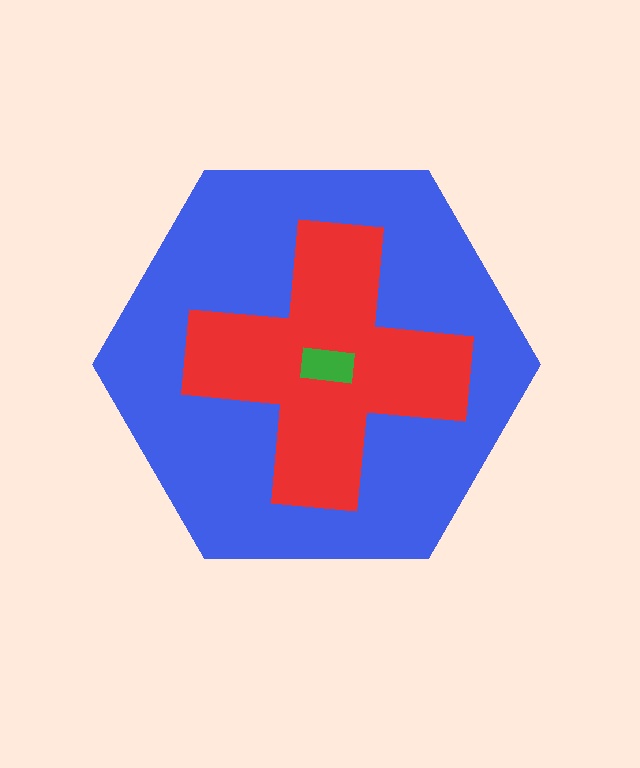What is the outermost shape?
The blue hexagon.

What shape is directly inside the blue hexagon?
The red cross.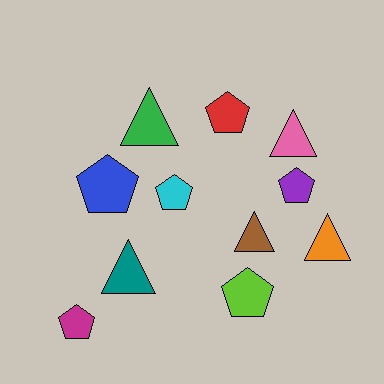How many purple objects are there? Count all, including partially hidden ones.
There is 1 purple object.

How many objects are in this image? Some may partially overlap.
There are 11 objects.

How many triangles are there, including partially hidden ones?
There are 5 triangles.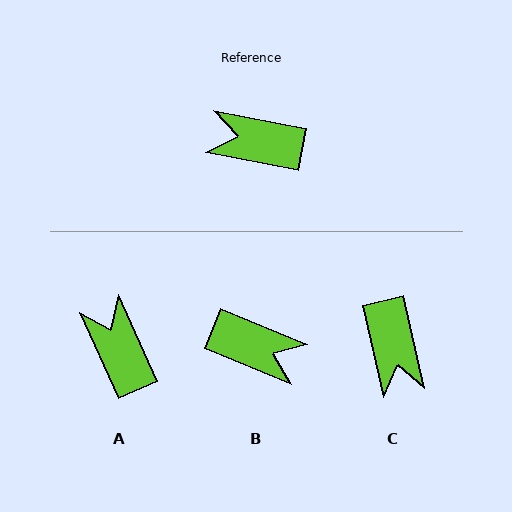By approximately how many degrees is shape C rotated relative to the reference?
Approximately 114 degrees counter-clockwise.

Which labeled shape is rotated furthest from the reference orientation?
B, about 169 degrees away.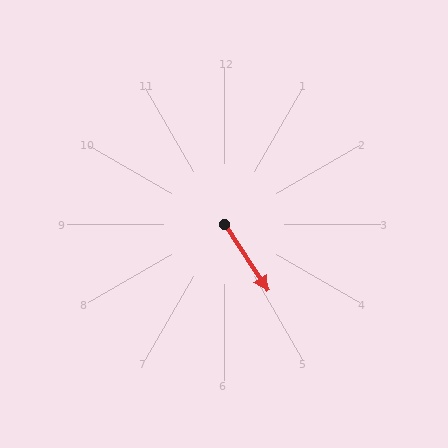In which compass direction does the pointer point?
Southeast.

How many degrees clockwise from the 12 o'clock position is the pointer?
Approximately 147 degrees.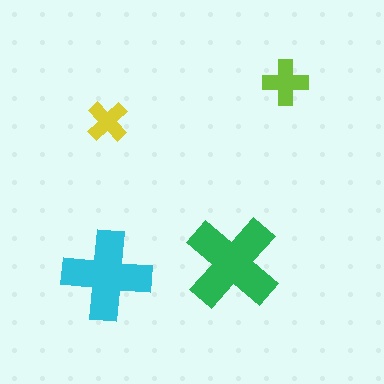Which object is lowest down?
The cyan cross is bottommost.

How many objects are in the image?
There are 4 objects in the image.